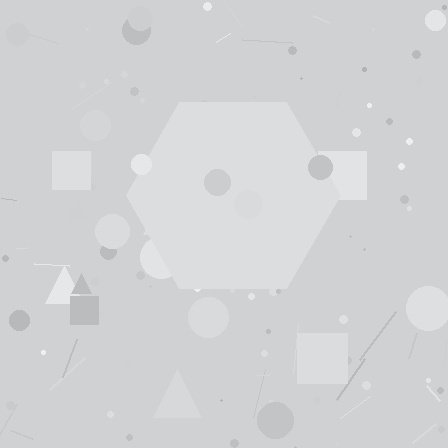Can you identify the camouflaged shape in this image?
The camouflaged shape is a hexagon.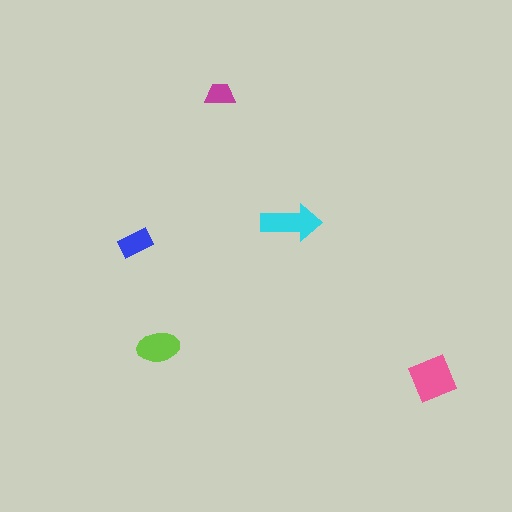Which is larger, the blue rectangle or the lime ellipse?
The lime ellipse.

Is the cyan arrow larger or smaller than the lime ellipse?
Larger.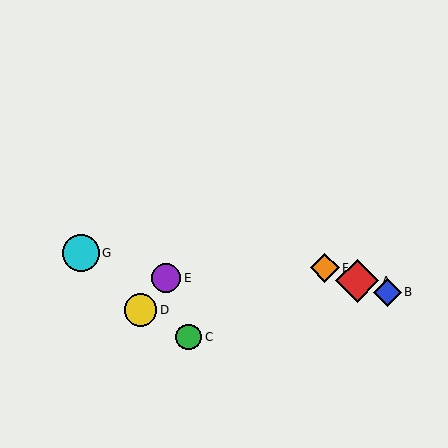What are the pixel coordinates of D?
Object D is at (141, 310).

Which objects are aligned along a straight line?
Objects A, B, F are aligned along a straight line.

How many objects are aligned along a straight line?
3 objects (A, B, F) are aligned along a straight line.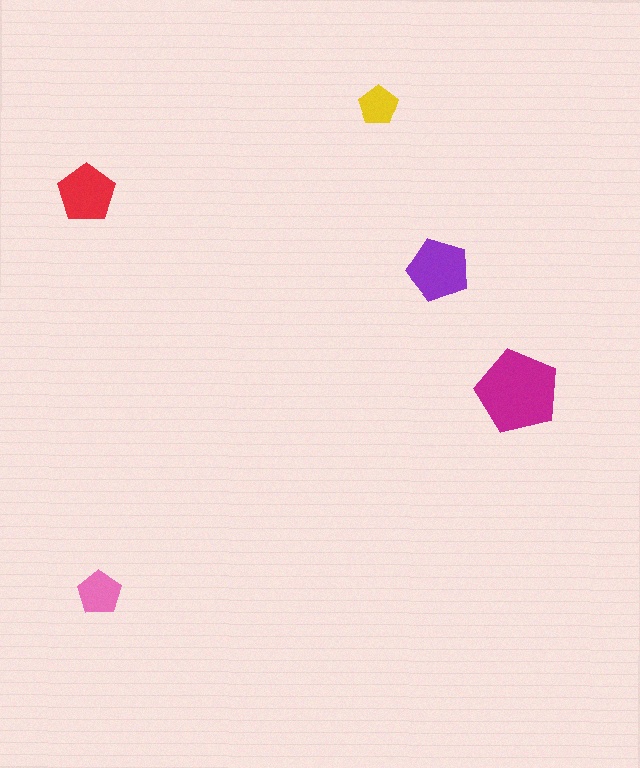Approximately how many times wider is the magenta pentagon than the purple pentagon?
About 1.5 times wider.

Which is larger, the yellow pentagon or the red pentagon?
The red one.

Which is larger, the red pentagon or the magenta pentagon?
The magenta one.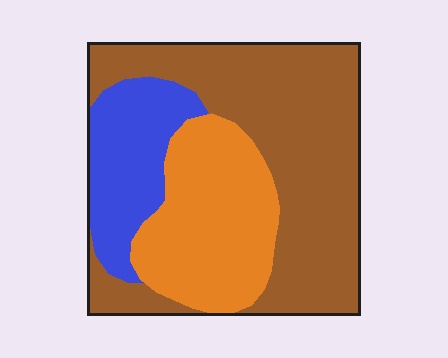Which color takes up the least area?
Blue, at roughly 20%.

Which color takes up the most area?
Brown, at roughly 55%.